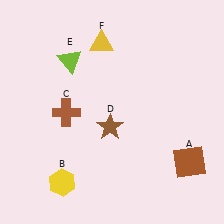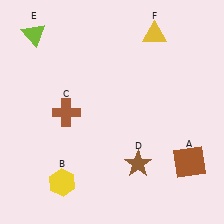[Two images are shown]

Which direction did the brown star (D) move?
The brown star (D) moved down.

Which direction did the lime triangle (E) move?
The lime triangle (E) moved left.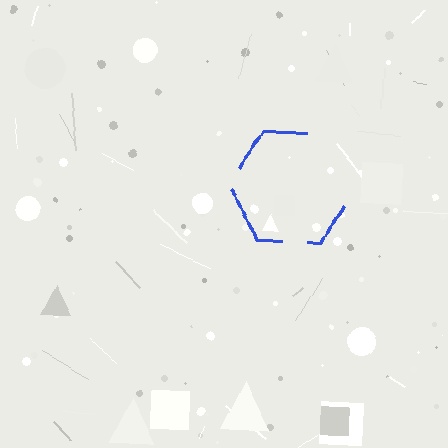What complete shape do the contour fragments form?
The contour fragments form a hexagon.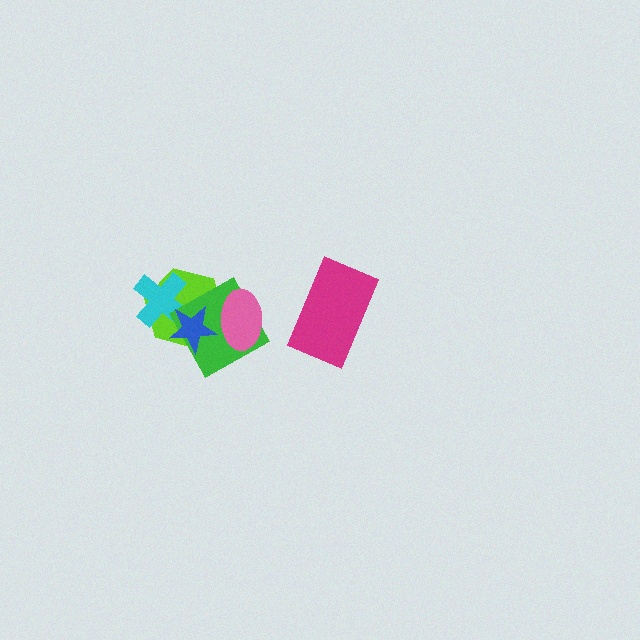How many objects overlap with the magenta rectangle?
0 objects overlap with the magenta rectangle.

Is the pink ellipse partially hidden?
Yes, it is partially covered by another shape.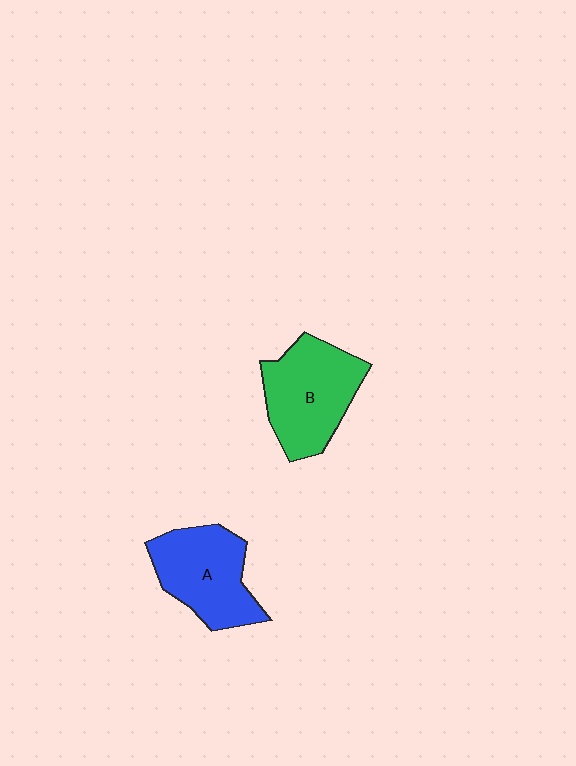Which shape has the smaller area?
Shape A (blue).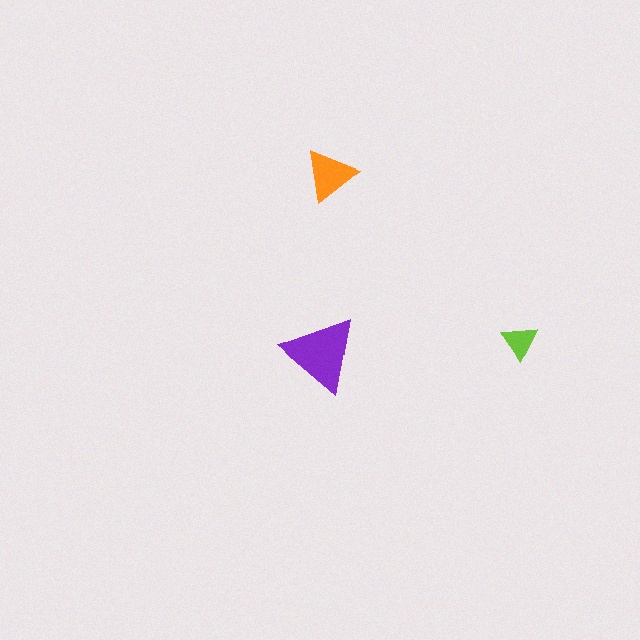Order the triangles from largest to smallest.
the purple one, the orange one, the lime one.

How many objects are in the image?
There are 3 objects in the image.